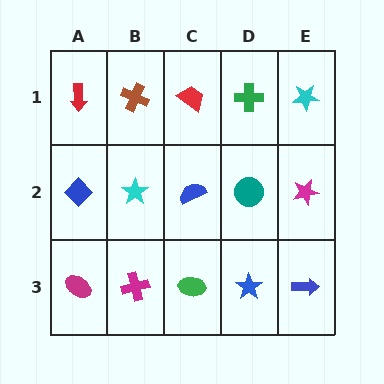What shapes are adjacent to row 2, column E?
A cyan star (row 1, column E), a blue arrow (row 3, column E), a teal circle (row 2, column D).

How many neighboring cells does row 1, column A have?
2.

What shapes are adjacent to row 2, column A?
A red arrow (row 1, column A), a magenta ellipse (row 3, column A), a cyan star (row 2, column B).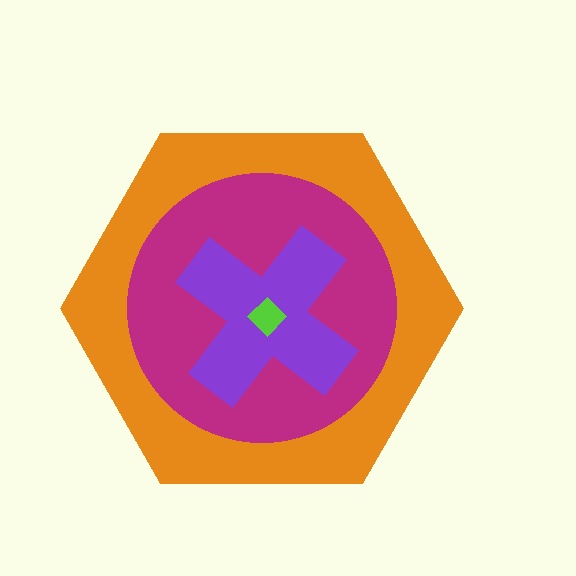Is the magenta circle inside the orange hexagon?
Yes.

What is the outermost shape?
The orange hexagon.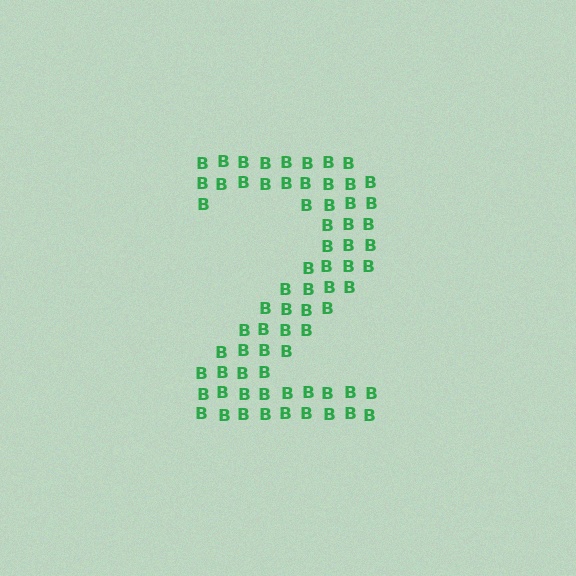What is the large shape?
The large shape is the digit 2.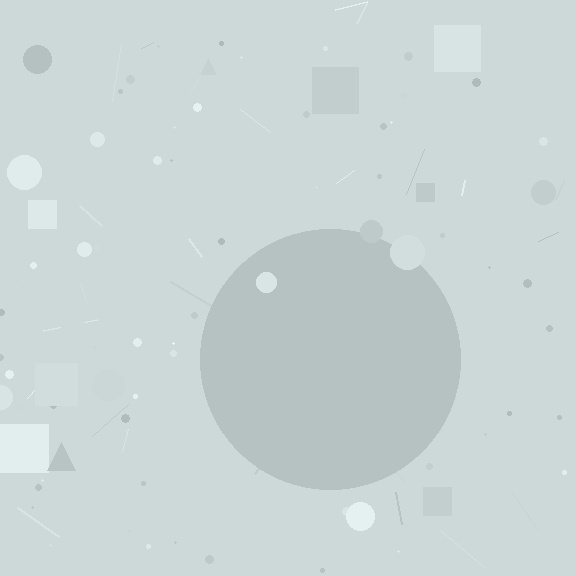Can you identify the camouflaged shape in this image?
The camouflaged shape is a circle.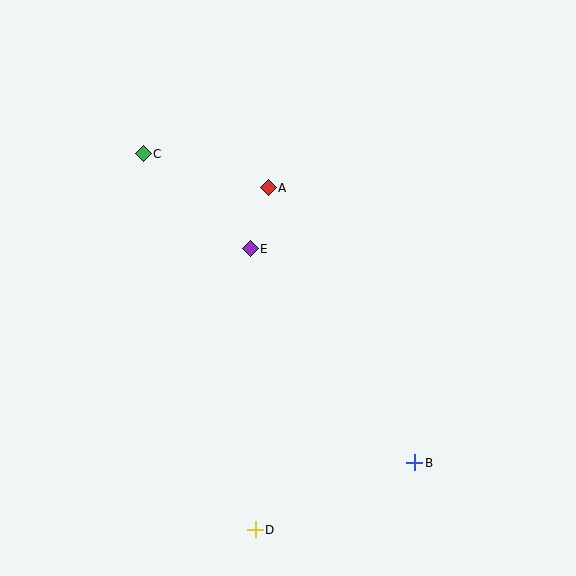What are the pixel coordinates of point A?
Point A is at (268, 188).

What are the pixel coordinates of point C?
Point C is at (143, 154).